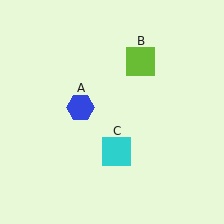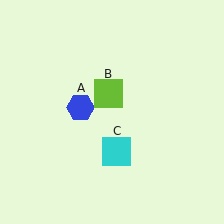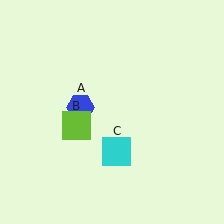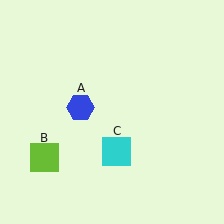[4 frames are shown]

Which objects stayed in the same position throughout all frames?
Blue hexagon (object A) and cyan square (object C) remained stationary.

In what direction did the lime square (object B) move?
The lime square (object B) moved down and to the left.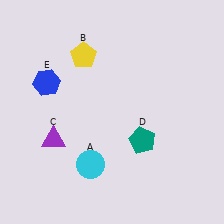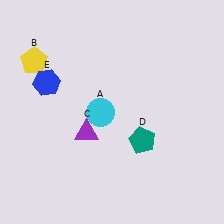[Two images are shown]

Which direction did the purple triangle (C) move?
The purple triangle (C) moved right.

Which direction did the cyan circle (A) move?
The cyan circle (A) moved up.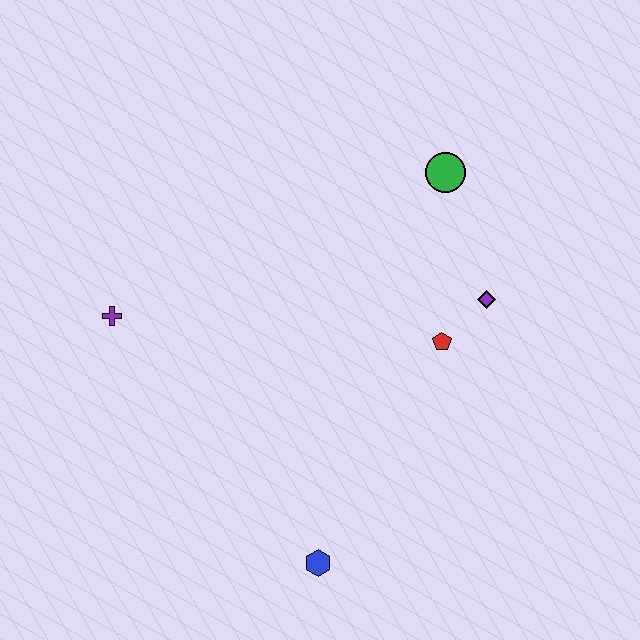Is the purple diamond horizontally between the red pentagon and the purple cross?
No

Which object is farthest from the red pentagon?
The purple cross is farthest from the red pentagon.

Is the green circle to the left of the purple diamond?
Yes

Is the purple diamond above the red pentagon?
Yes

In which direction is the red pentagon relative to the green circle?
The red pentagon is below the green circle.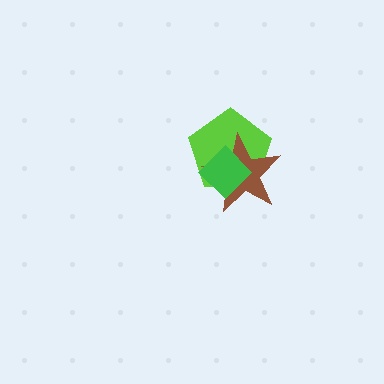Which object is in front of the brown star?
The green diamond is in front of the brown star.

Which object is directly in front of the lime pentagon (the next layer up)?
The brown star is directly in front of the lime pentagon.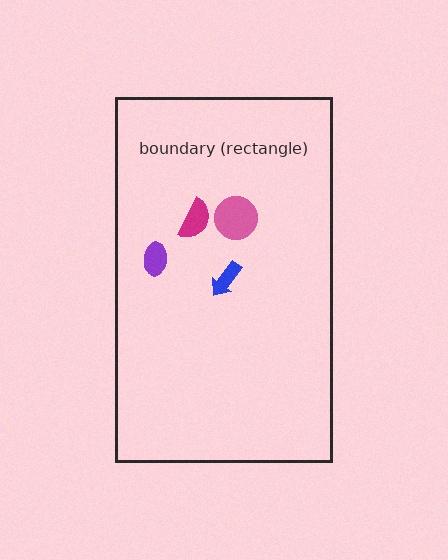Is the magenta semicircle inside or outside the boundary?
Inside.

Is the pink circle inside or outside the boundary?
Inside.